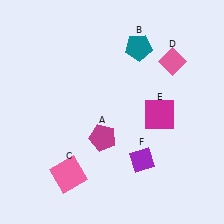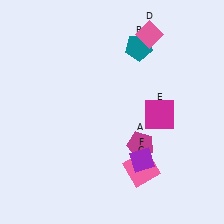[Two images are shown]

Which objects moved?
The objects that moved are: the magenta pentagon (A), the pink square (C), the pink diamond (D).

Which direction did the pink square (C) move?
The pink square (C) moved right.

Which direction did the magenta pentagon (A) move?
The magenta pentagon (A) moved right.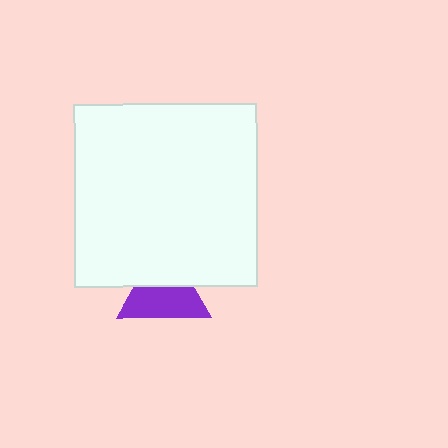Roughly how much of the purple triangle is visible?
About half of it is visible (roughly 59%).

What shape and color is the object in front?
The object in front is a white square.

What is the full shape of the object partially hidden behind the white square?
The partially hidden object is a purple triangle.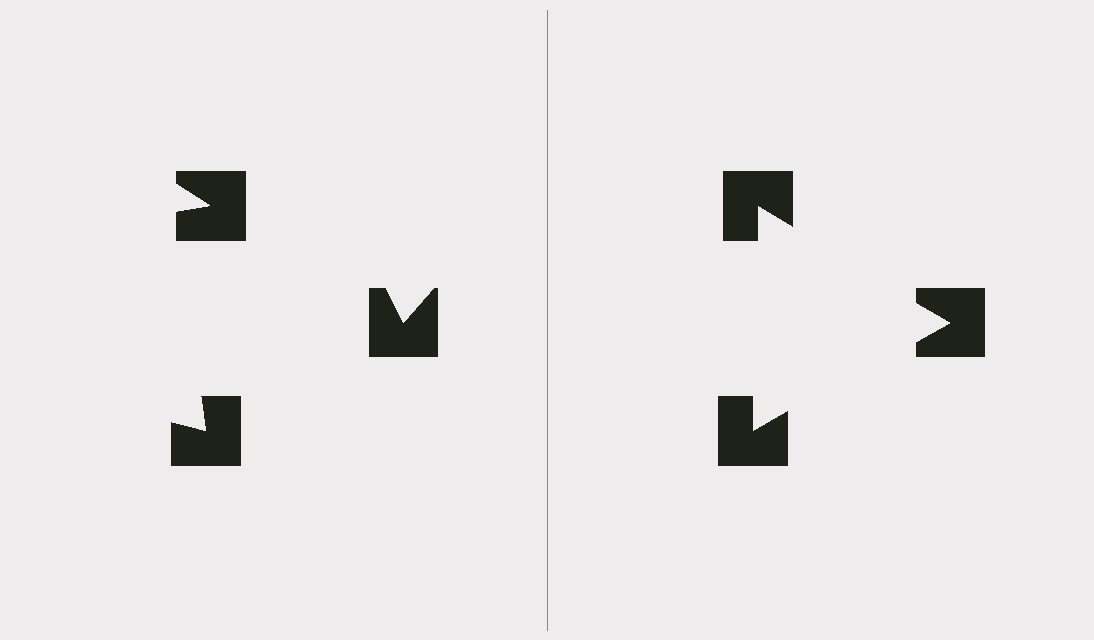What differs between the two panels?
The notched squares are positioned identically on both sides; only the wedge orientations differ. On the right they align to a triangle; on the left they are misaligned.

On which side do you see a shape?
An illusory triangle appears on the right side. On the left side the wedge cuts are rotated, so no coherent shape forms.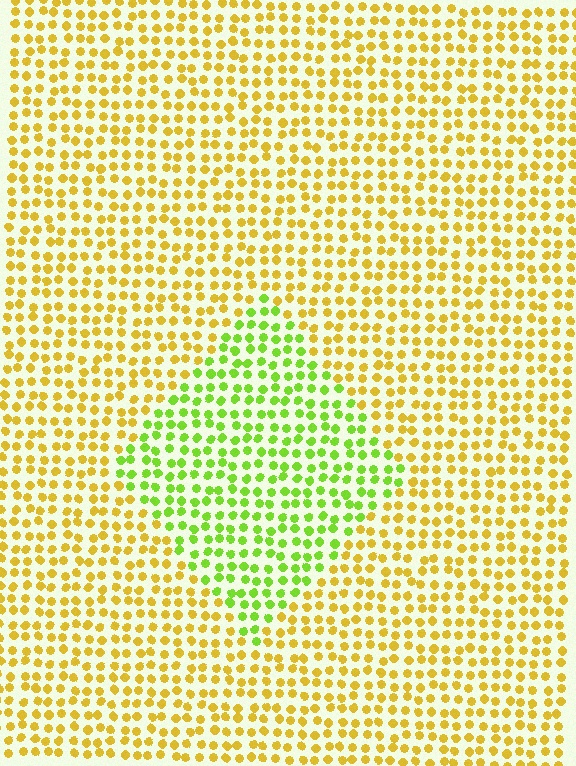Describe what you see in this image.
The image is filled with small yellow elements in a uniform arrangement. A diamond-shaped region is visible where the elements are tinted to a slightly different hue, forming a subtle color boundary.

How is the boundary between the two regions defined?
The boundary is defined purely by a slight shift in hue (about 47 degrees). Spacing, size, and orientation are identical on both sides.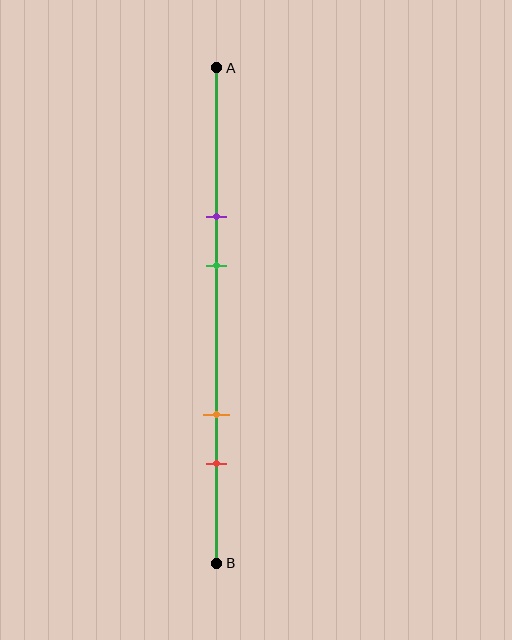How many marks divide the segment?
There are 4 marks dividing the segment.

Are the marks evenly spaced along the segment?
No, the marks are not evenly spaced.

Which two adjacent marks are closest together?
The purple and green marks are the closest adjacent pair.